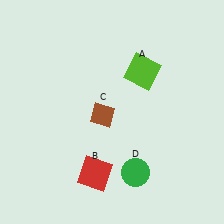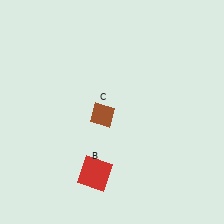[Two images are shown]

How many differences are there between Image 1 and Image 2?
There are 2 differences between the two images.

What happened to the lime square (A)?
The lime square (A) was removed in Image 2. It was in the top-right area of Image 1.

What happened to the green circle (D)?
The green circle (D) was removed in Image 2. It was in the bottom-right area of Image 1.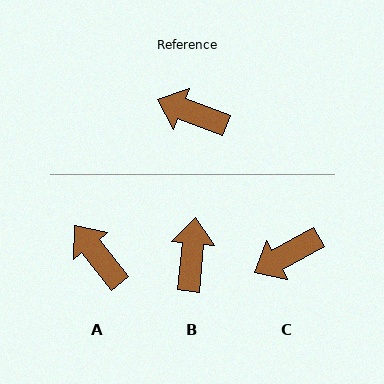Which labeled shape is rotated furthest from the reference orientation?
B, about 75 degrees away.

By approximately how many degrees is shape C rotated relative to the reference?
Approximately 50 degrees counter-clockwise.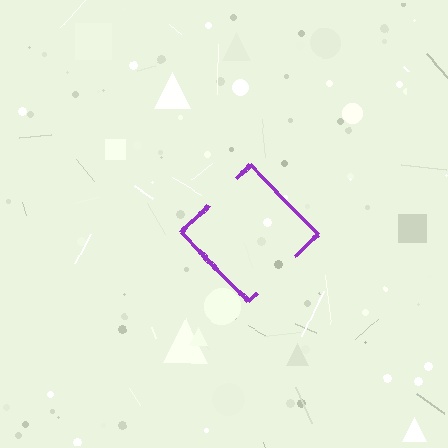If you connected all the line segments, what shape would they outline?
They would outline a diamond.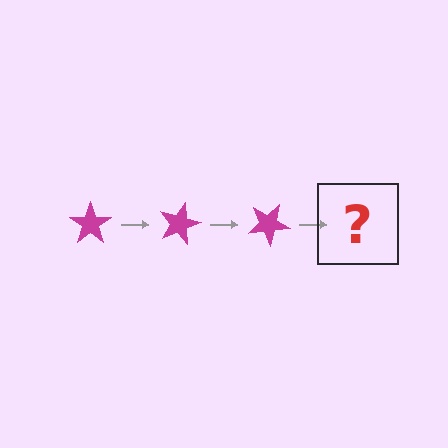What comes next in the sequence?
The next element should be a magenta star rotated 45 degrees.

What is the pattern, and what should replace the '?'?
The pattern is that the star rotates 15 degrees each step. The '?' should be a magenta star rotated 45 degrees.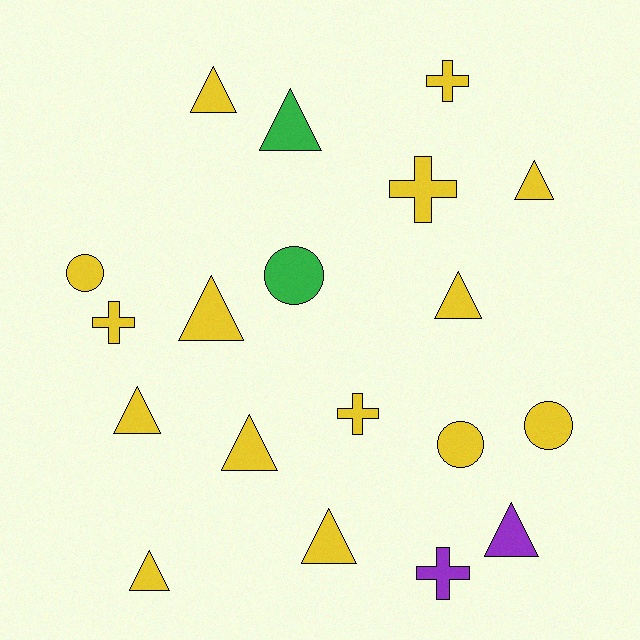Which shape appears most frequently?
Triangle, with 10 objects.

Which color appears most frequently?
Yellow, with 15 objects.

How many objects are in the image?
There are 19 objects.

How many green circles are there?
There is 1 green circle.